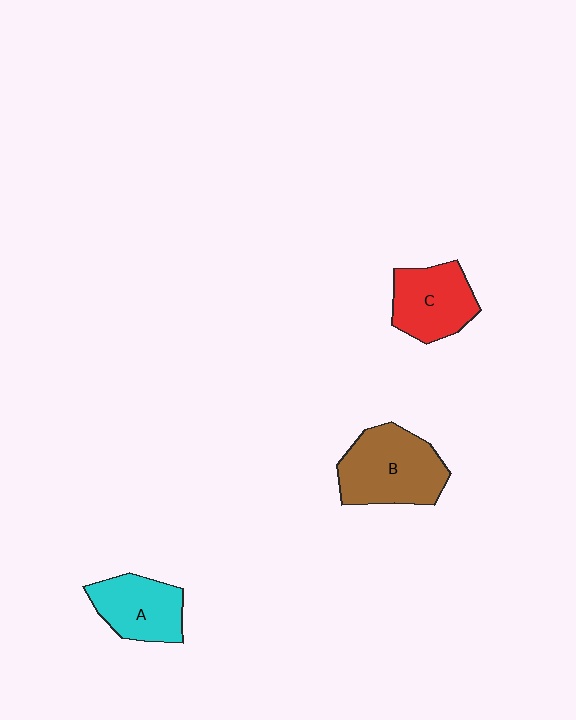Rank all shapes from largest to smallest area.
From largest to smallest: B (brown), C (red), A (cyan).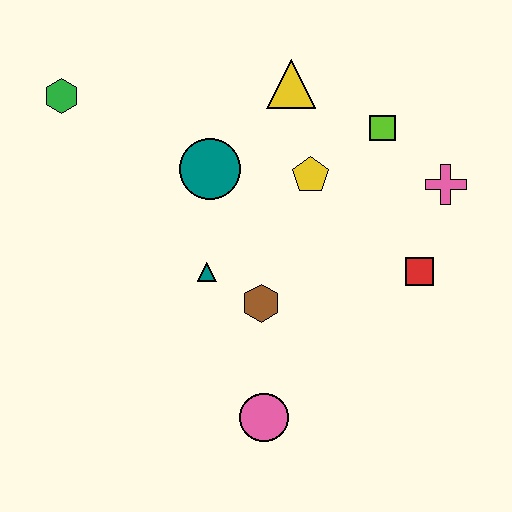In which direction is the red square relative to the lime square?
The red square is below the lime square.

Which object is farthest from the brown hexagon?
The green hexagon is farthest from the brown hexagon.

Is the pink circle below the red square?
Yes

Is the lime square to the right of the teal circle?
Yes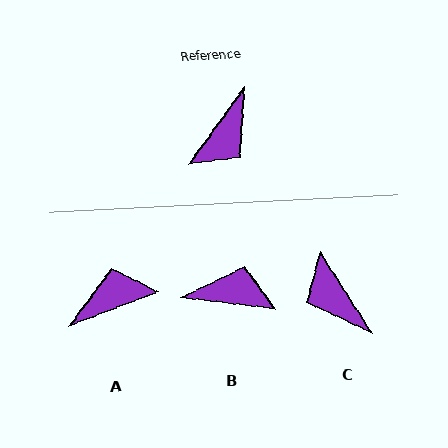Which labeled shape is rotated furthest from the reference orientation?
A, about 147 degrees away.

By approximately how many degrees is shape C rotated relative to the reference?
Approximately 112 degrees clockwise.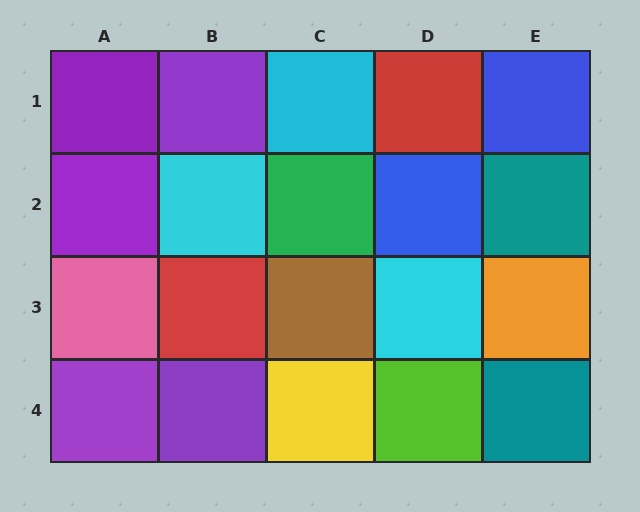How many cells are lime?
1 cell is lime.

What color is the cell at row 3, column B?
Red.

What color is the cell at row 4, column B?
Purple.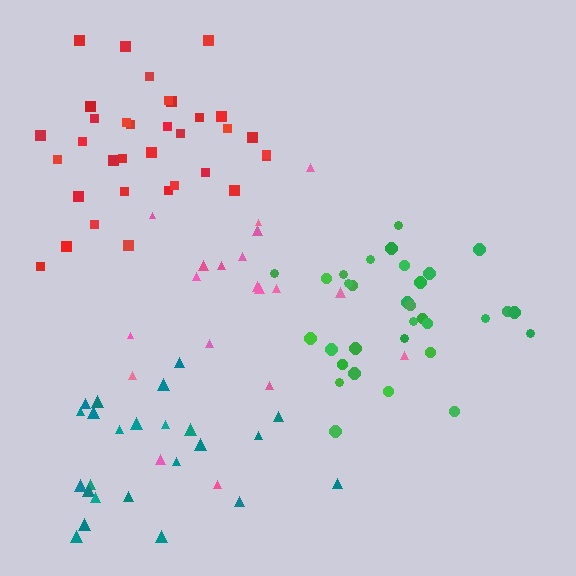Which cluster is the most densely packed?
Red.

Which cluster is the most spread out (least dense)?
Pink.